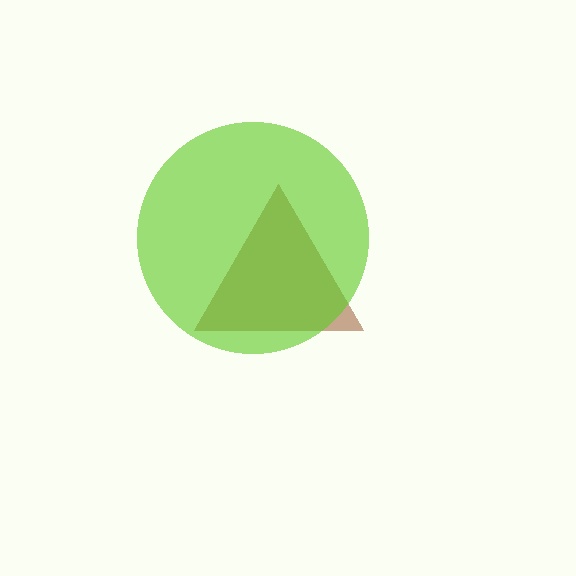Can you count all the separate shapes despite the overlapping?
Yes, there are 2 separate shapes.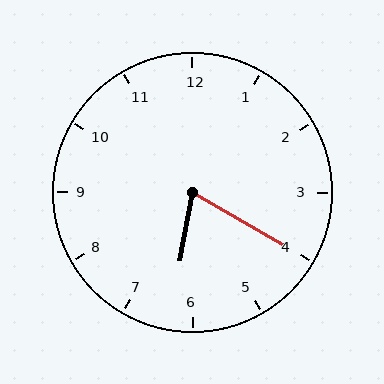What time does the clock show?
6:20.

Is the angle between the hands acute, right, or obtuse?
It is acute.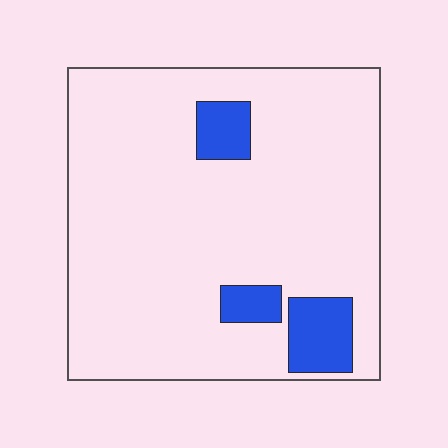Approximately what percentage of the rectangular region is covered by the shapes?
Approximately 10%.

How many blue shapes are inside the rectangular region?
3.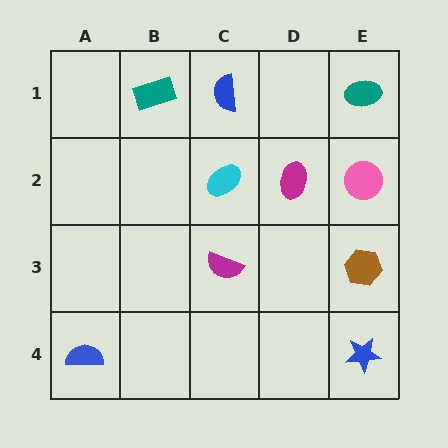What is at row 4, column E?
A blue star.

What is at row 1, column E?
A teal ellipse.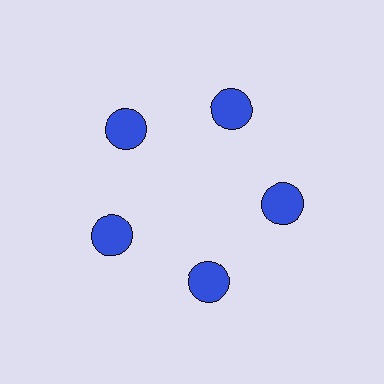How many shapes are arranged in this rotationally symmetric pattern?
There are 5 shapes, arranged in 5 groups of 1.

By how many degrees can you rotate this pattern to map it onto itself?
The pattern maps onto itself every 72 degrees of rotation.